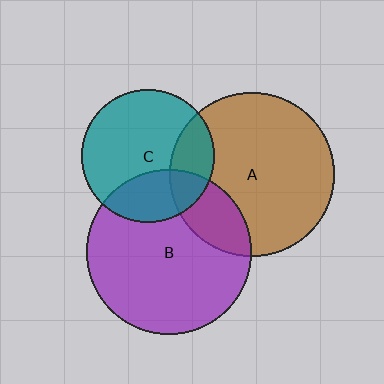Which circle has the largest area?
Circle B (purple).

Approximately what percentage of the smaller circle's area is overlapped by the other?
Approximately 30%.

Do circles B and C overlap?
Yes.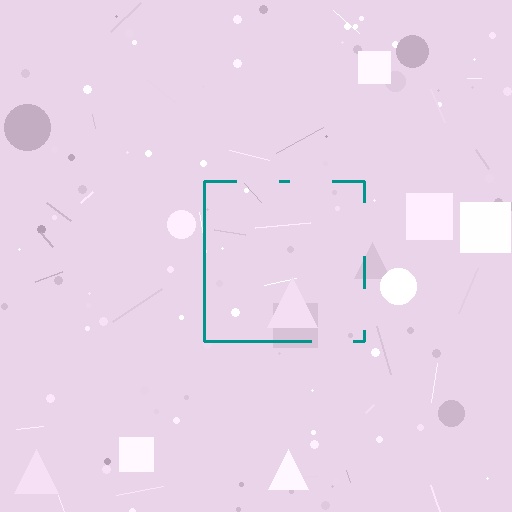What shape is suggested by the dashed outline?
The dashed outline suggests a square.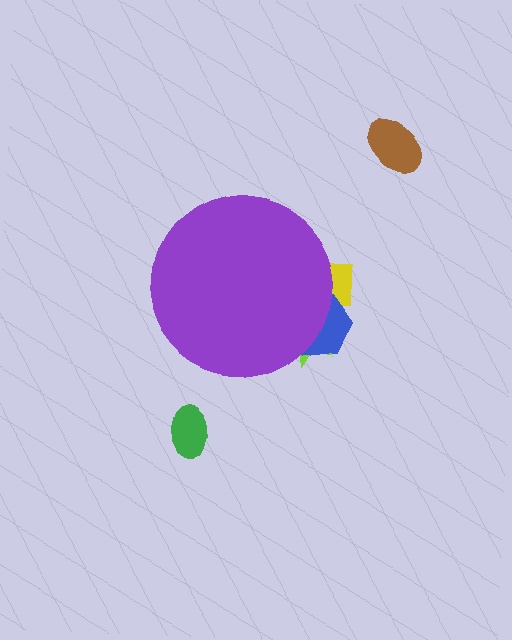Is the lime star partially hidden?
Yes, the lime star is partially hidden behind the purple circle.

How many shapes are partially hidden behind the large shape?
3 shapes are partially hidden.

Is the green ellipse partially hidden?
No, the green ellipse is fully visible.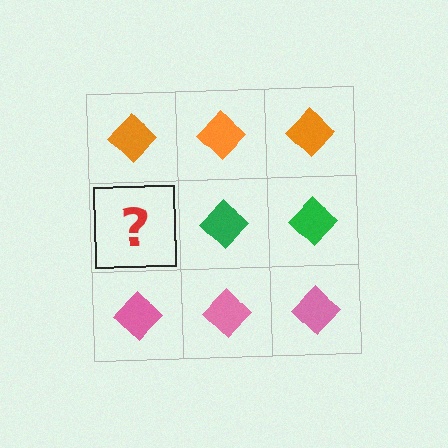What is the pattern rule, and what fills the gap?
The rule is that each row has a consistent color. The gap should be filled with a green diamond.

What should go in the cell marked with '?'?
The missing cell should contain a green diamond.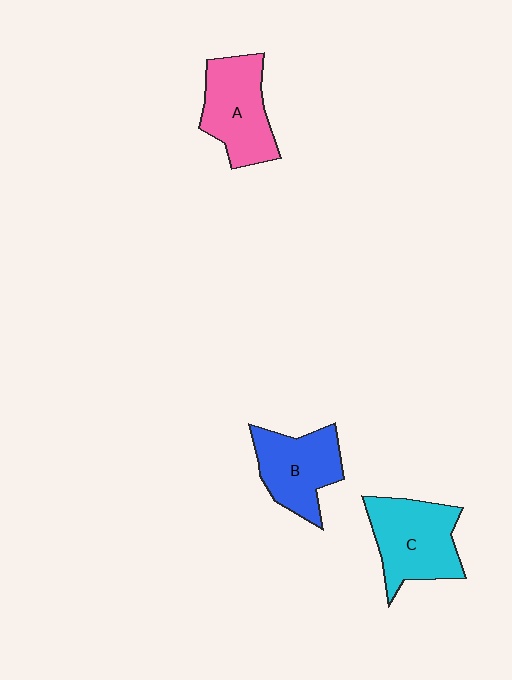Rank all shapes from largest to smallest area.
From largest to smallest: C (cyan), A (pink), B (blue).